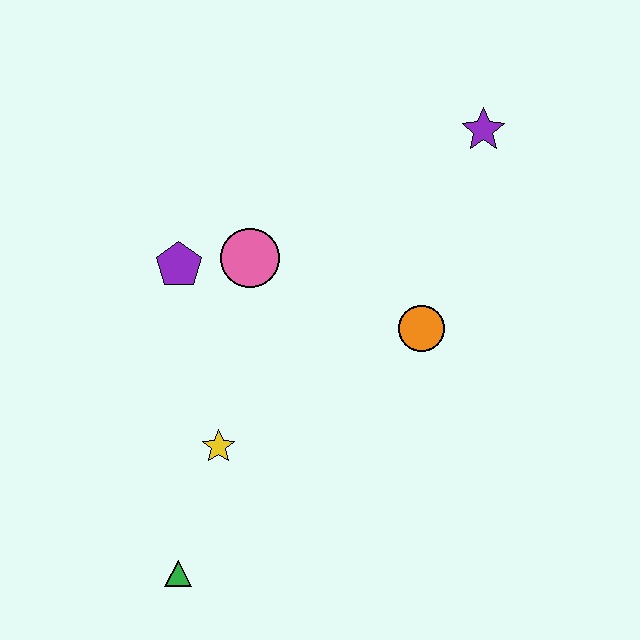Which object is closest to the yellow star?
The green triangle is closest to the yellow star.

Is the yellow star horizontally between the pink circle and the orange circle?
No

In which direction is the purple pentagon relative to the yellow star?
The purple pentagon is above the yellow star.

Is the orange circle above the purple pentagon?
No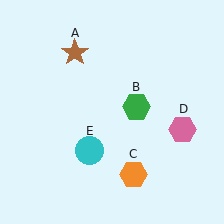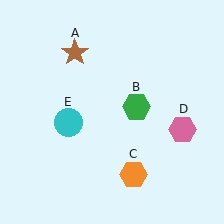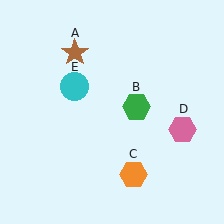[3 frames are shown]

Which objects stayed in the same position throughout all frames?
Brown star (object A) and green hexagon (object B) and orange hexagon (object C) and pink hexagon (object D) remained stationary.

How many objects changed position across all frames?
1 object changed position: cyan circle (object E).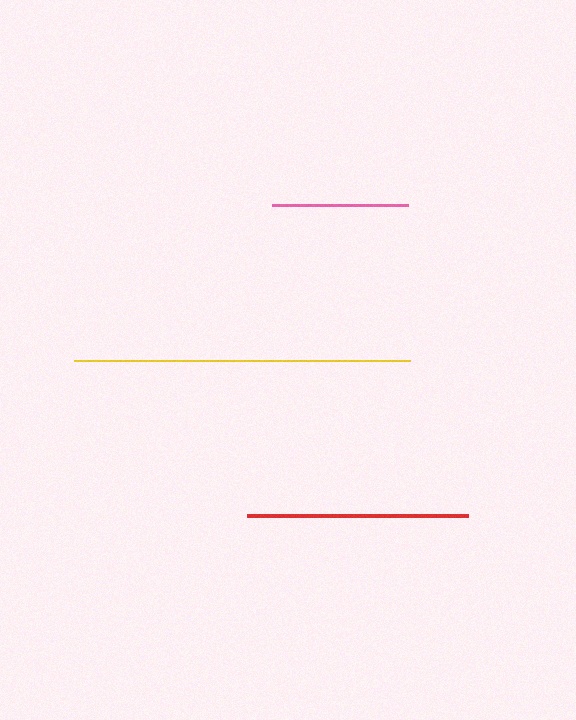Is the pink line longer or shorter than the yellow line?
The yellow line is longer than the pink line.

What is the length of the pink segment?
The pink segment is approximately 136 pixels long.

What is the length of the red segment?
The red segment is approximately 220 pixels long.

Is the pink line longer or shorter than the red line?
The red line is longer than the pink line.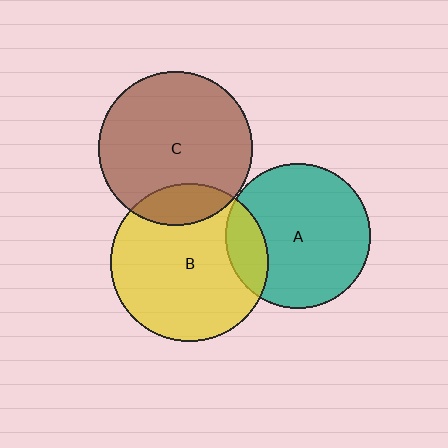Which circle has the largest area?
Circle B (yellow).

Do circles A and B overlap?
Yes.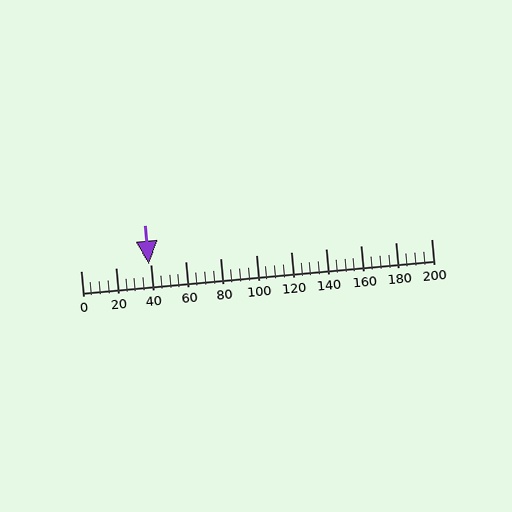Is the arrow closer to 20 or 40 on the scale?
The arrow is closer to 40.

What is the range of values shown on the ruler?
The ruler shows values from 0 to 200.